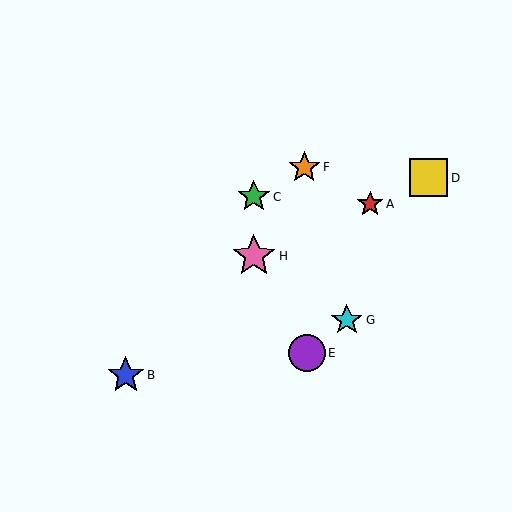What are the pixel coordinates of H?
Object H is at (254, 256).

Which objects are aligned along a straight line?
Objects A, D, H are aligned along a straight line.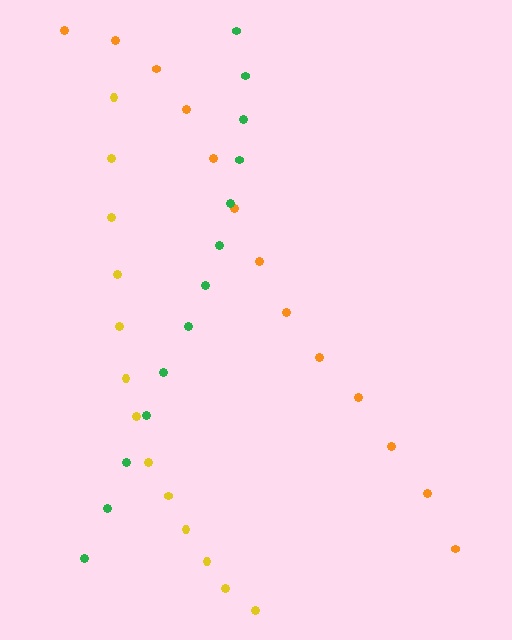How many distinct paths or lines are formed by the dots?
There are 3 distinct paths.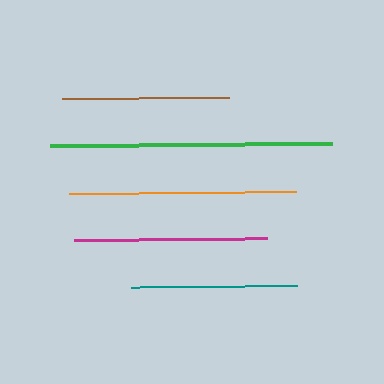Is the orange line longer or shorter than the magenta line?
The orange line is longer than the magenta line.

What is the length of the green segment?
The green segment is approximately 282 pixels long.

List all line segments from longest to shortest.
From longest to shortest: green, orange, magenta, brown, teal.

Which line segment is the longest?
The green line is the longest at approximately 282 pixels.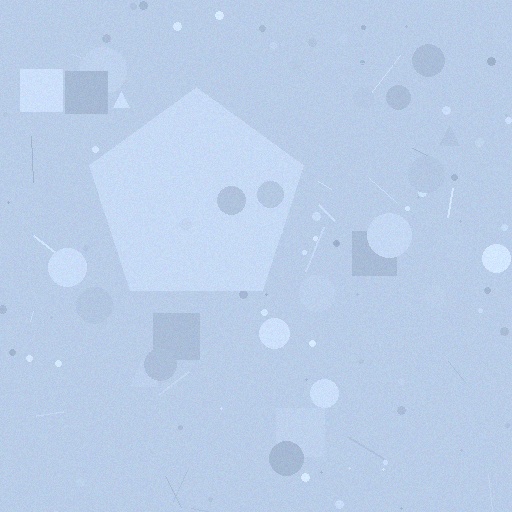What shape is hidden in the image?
A pentagon is hidden in the image.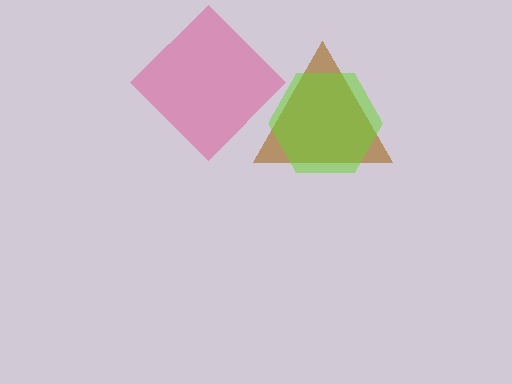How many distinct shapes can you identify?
There are 3 distinct shapes: a brown triangle, a pink diamond, a lime hexagon.